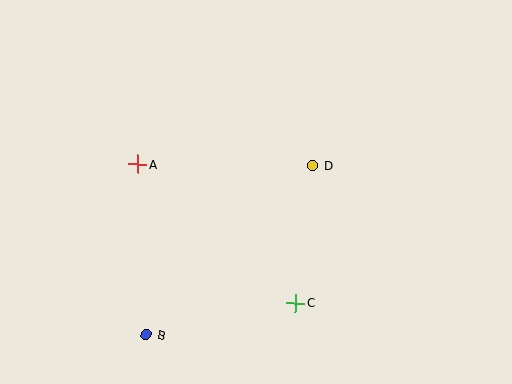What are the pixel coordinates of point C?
Point C is at (296, 303).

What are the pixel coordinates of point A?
Point A is at (138, 164).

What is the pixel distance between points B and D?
The distance between B and D is 237 pixels.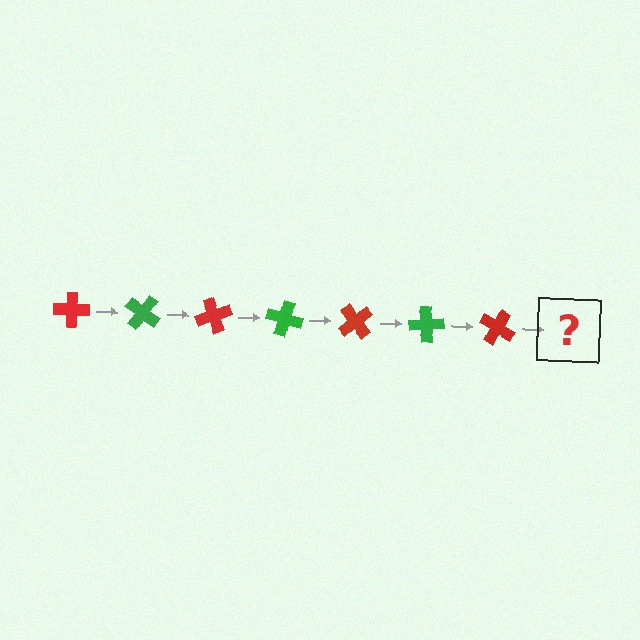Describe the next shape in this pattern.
It should be a green cross, rotated 245 degrees from the start.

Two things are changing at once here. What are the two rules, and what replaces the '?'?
The two rules are that it rotates 35 degrees each step and the color cycles through red and green. The '?' should be a green cross, rotated 245 degrees from the start.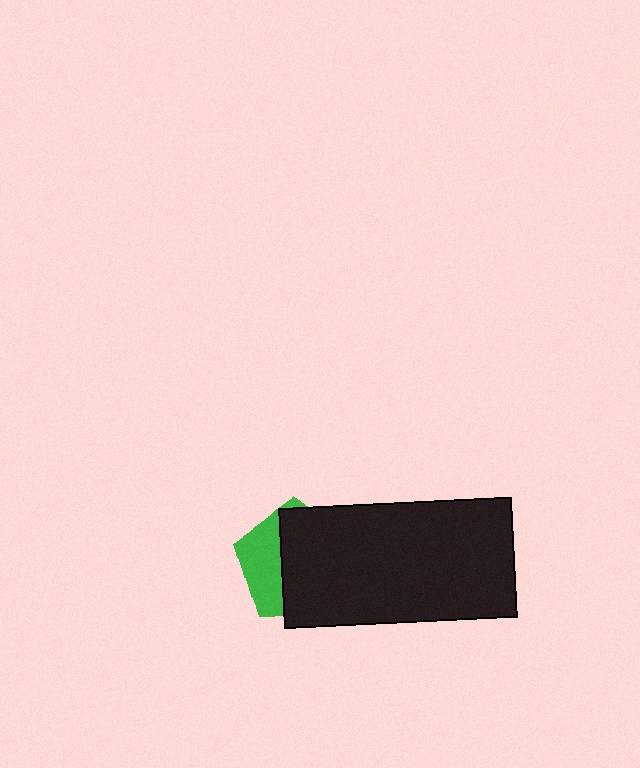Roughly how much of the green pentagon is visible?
A small part of it is visible (roughly 34%).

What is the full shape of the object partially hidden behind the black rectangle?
The partially hidden object is a green pentagon.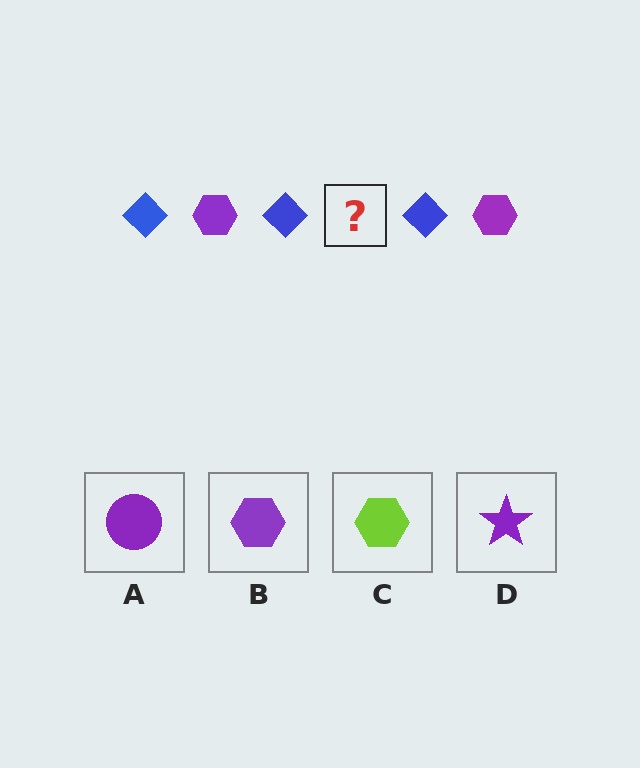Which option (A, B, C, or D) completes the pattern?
B.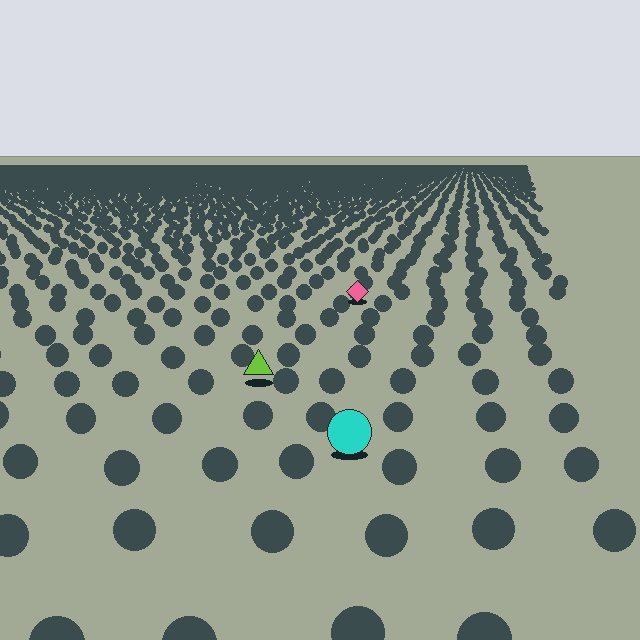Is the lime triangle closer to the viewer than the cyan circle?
No. The cyan circle is closer — you can tell from the texture gradient: the ground texture is coarser near it.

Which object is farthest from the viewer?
The pink diamond is farthest from the viewer. It appears smaller and the ground texture around it is denser.